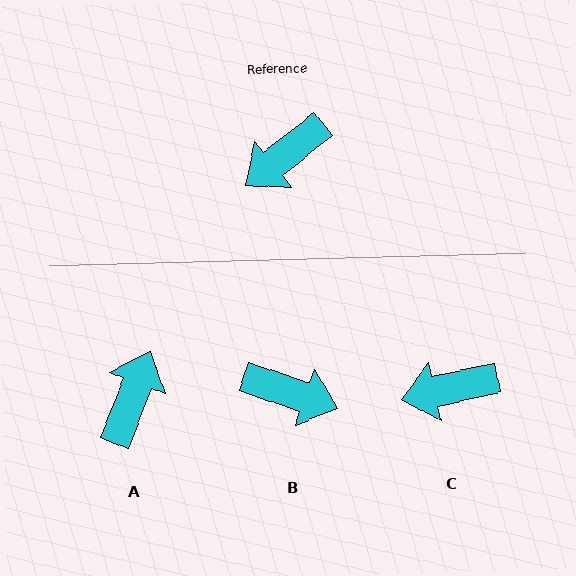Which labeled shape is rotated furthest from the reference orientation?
A, about 150 degrees away.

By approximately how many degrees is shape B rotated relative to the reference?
Approximately 123 degrees counter-clockwise.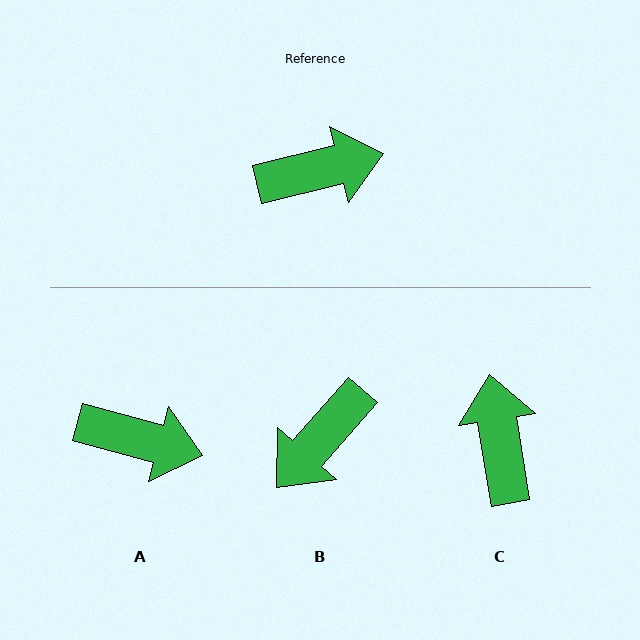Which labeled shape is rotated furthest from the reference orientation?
B, about 145 degrees away.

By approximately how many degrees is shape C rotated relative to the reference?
Approximately 86 degrees counter-clockwise.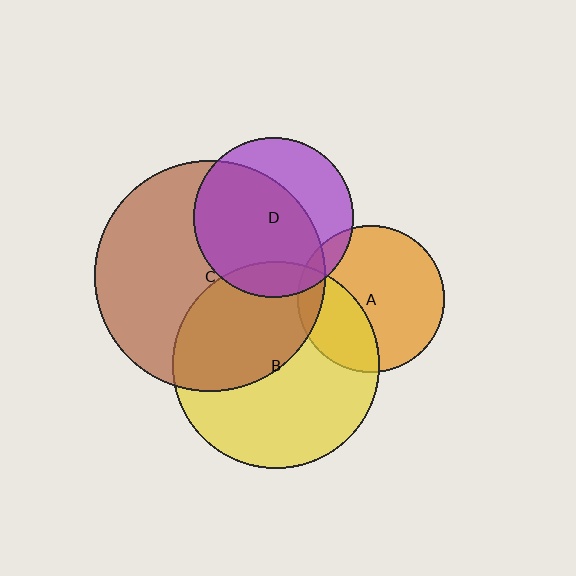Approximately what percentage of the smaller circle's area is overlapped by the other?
Approximately 45%.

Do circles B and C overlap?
Yes.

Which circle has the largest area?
Circle C (brown).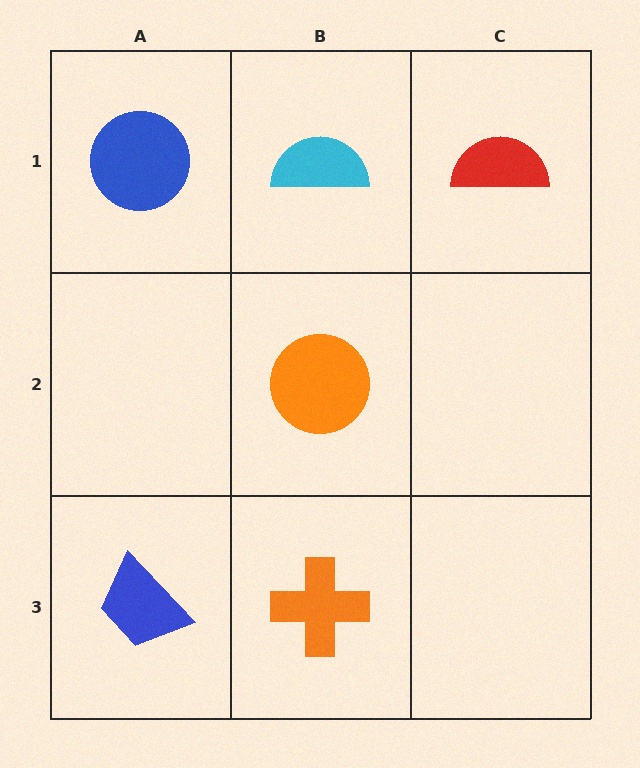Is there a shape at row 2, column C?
No, that cell is empty.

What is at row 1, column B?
A cyan semicircle.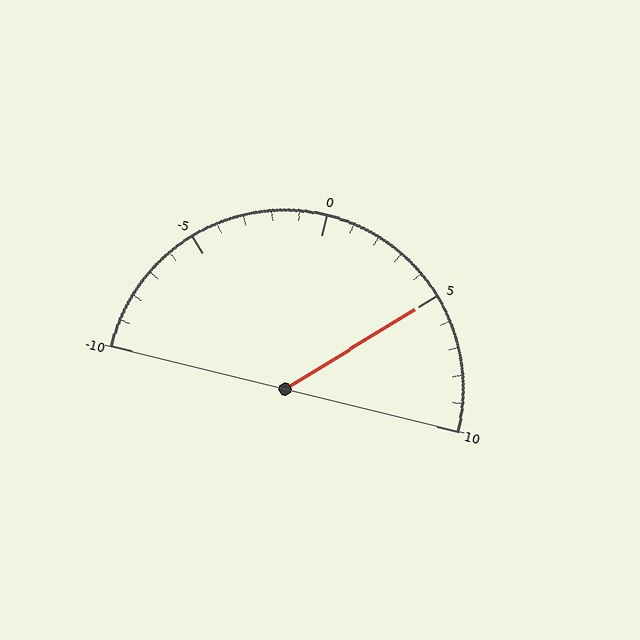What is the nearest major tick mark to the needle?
The nearest major tick mark is 5.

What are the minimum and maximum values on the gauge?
The gauge ranges from -10 to 10.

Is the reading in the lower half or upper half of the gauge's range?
The reading is in the upper half of the range (-10 to 10).